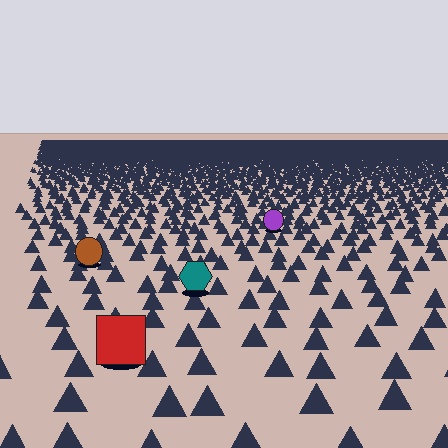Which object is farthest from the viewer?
The purple circle is farthest from the viewer. It appears smaller and the ground texture around it is denser.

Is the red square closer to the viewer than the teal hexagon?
Yes. The red square is closer — you can tell from the texture gradient: the ground texture is coarser near it.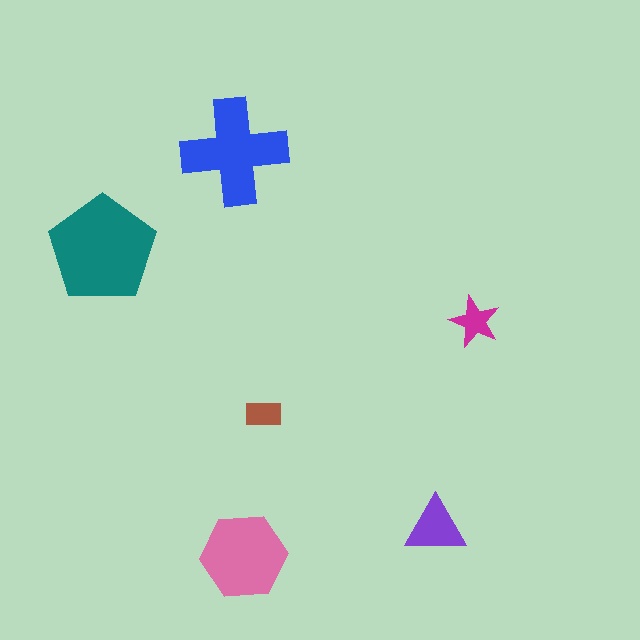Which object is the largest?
The teal pentagon.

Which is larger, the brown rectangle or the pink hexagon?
The pink hexagon.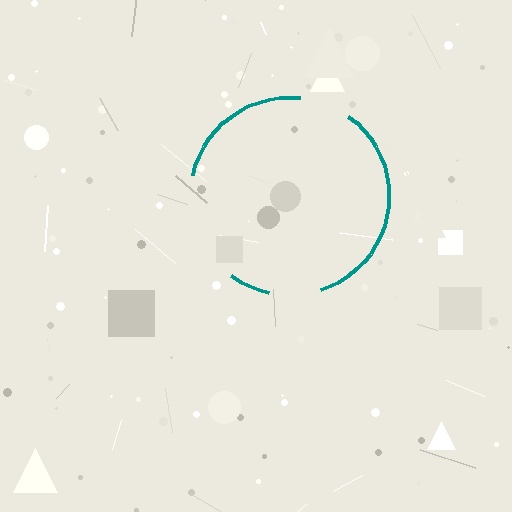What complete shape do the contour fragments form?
The contour fragments form a circle.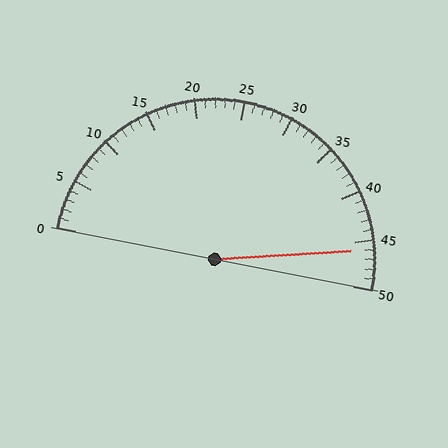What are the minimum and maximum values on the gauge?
The gauge ranges from 0 to 50.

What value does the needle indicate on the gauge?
The needle indicates approximately 46.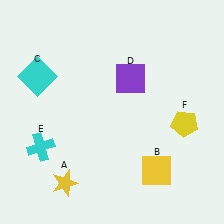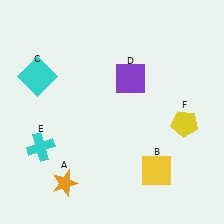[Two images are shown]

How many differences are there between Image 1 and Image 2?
There is 1 difference between the two images.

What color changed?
The star (A) changed from yellow in Image 1 to orange in Image 2.